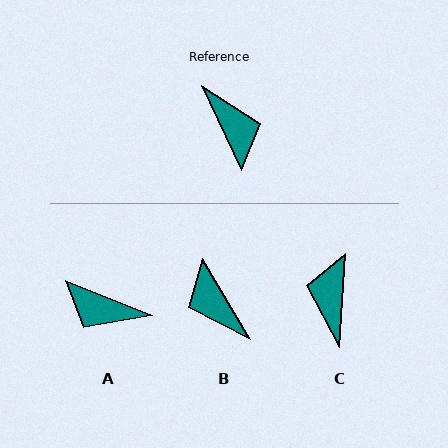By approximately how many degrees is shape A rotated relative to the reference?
Approximately 137 degrees clockwise.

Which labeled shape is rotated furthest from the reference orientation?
B, about 175 degrees away.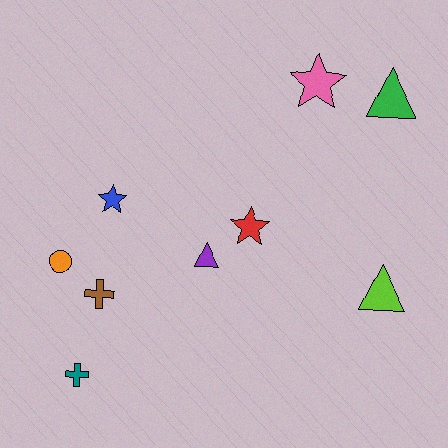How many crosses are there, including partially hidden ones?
There are 2 crosses.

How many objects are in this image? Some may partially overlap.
There are 9 objects.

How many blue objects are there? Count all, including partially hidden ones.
There is 1 blue object.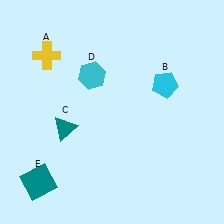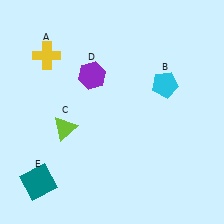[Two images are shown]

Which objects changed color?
C changed from teal to lime. D changed from cyan to purple.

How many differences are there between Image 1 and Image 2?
There are 2 differences between the two images.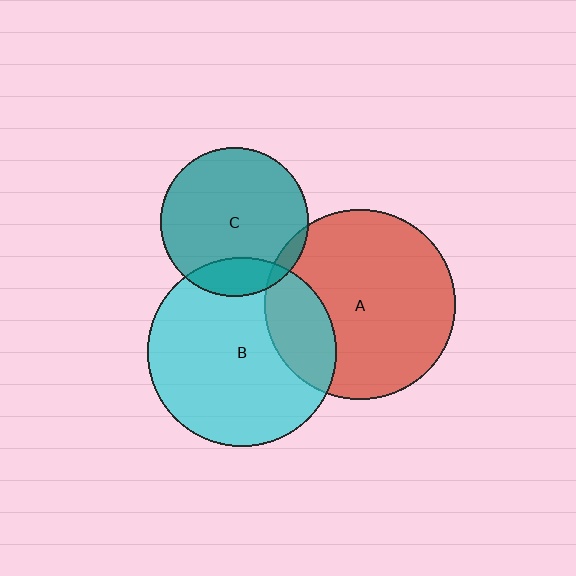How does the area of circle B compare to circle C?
Approximately 1.6 times.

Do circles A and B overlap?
Yes.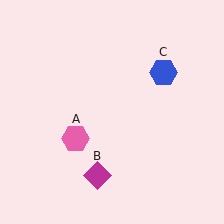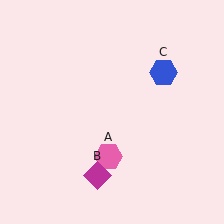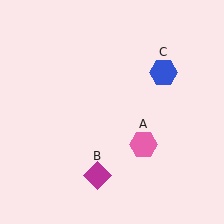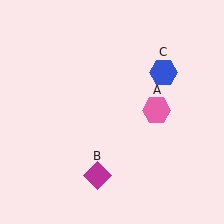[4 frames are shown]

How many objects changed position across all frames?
1 object changed position: pink hexagon (object A).